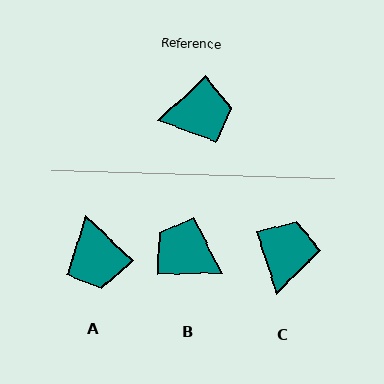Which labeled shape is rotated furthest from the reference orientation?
B, about 138 degrees away.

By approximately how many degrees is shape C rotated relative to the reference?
Approximately 64 degrees counter-clockwise.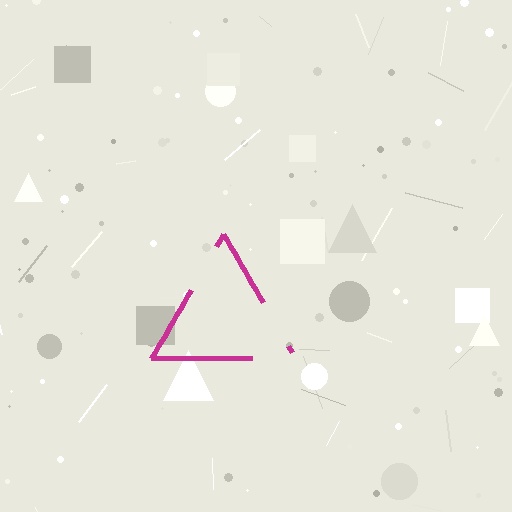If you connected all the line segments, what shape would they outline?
They would outline a triangle.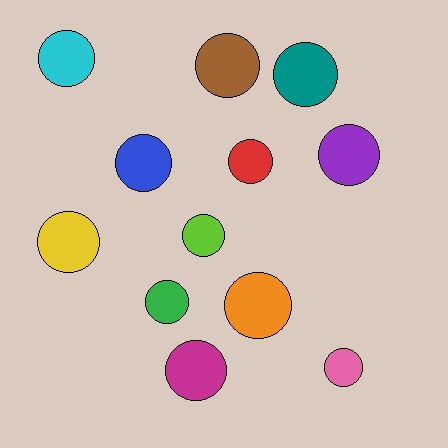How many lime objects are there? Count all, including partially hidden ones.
There is 1 lime object.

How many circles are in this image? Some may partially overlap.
There are 12 circles.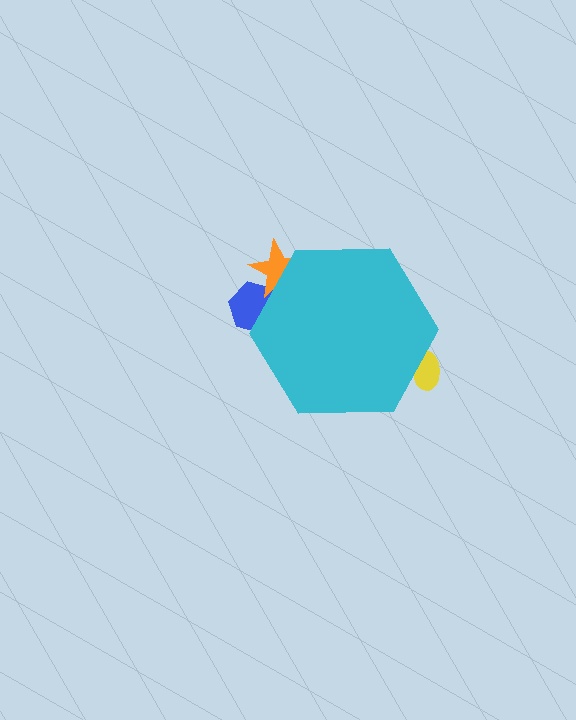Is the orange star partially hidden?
Yes, the orange star is partially hidden behind the cyan hexagon.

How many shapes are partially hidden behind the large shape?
3 shapes are partially hidden.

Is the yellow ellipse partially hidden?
Yes, the yellow ellipse is partially hidden behind the cyan hexagon.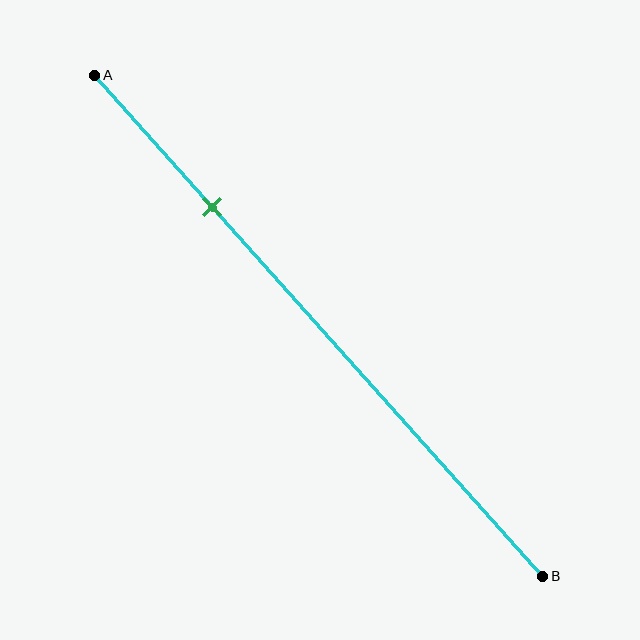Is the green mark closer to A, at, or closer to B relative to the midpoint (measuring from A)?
The green mark is closer to point A than the midpoint of segment AB.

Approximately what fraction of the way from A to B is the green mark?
The green mark is approximately 25% of the way from A to B.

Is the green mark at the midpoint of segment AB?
No, the mark is at about 25% from A, not at the 50% midpoint.